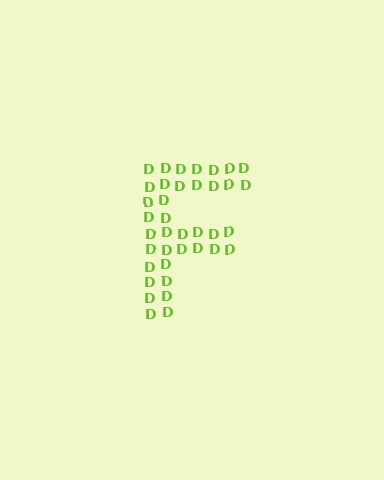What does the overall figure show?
The overall figure shows the letter F.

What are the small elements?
The small elements are letter D's.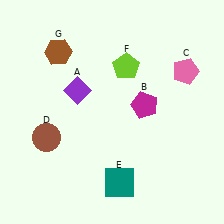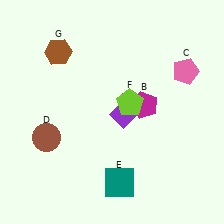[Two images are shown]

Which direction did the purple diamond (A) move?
The purple diamond (A) moved right.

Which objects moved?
The objects that moved are: the purple diamond (A), the lime pentagon (F).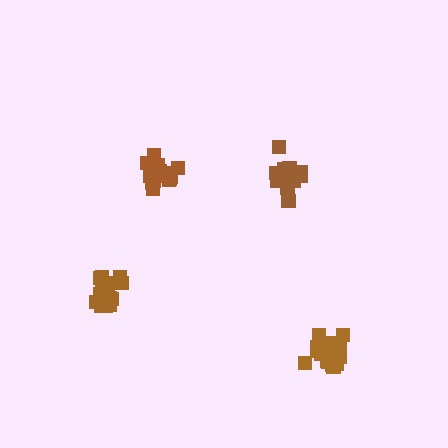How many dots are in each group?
Group 1: 15 dots, Group 2: 17 dots, Group 3: 19 dots, Group 4: 20 dots (71 total).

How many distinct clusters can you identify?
There are 4 distinct clusters.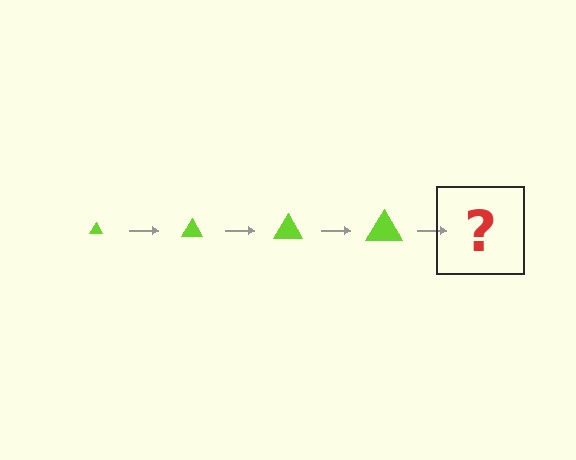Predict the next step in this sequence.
The next step is a lime triangle, larger than the previous one.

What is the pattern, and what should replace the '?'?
The pattern is that the triangle gets progressively larger each step. The '?' should be a lime triangle, larger than the previous one.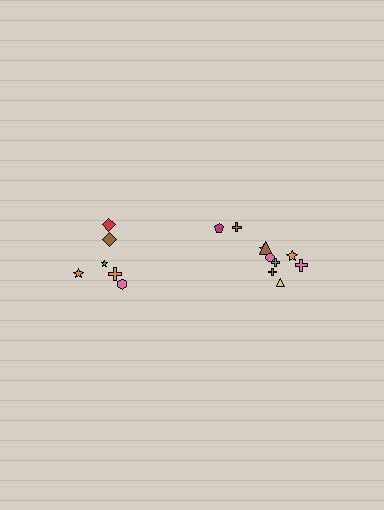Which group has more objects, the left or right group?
The right group.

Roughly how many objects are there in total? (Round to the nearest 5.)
Roughly 15 objects in total.